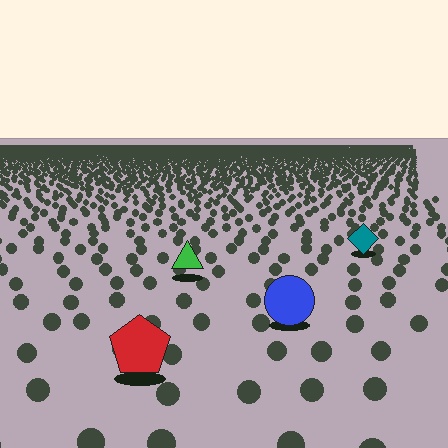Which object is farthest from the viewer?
The teal diamond is farthest from the viewer. It appears smaller and the ground texture around it is denser.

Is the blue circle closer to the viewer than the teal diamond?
Yes. The blue circle is closer — you can tell from the texture gradient: the ground texture is coarser near it.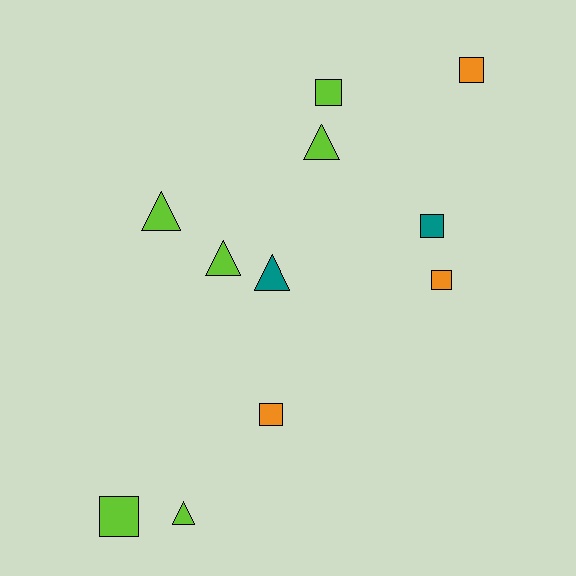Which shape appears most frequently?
Square, with 6 objects.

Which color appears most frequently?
Lime, with 6 objects.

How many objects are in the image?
There are 11 objects.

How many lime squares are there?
There are 2 lime squares.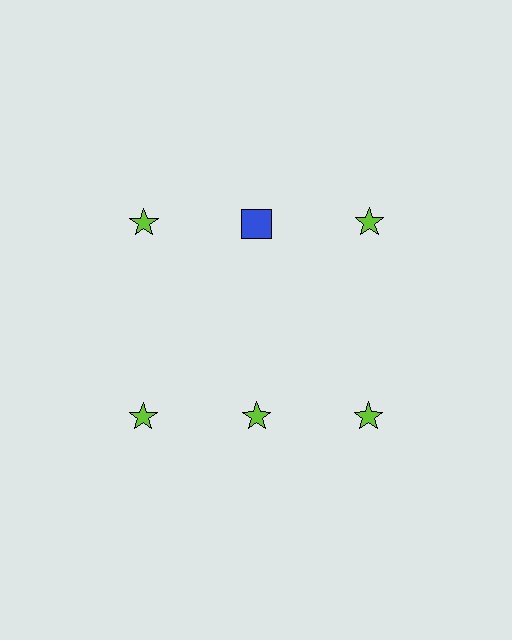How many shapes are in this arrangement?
There are 6 shapes arranged in a grid pattern.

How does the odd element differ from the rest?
It differs in both color (blue instead of lime) and shape (square instead of star).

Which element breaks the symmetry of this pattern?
The blue square in the top row, second from left column breaks the symmetry. All other shapes are lime stars.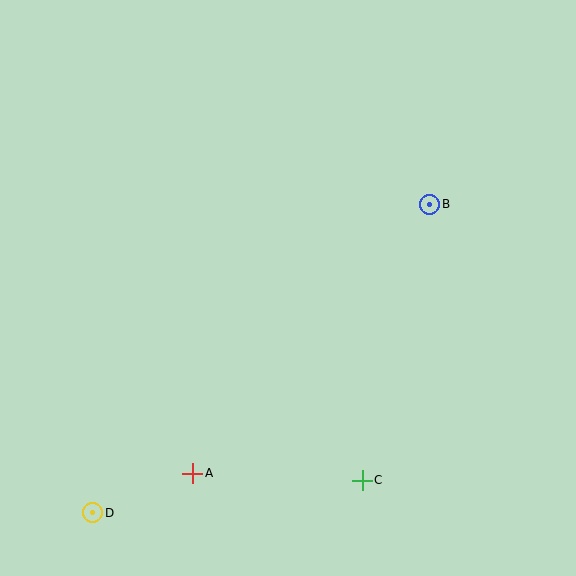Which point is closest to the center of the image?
Point B at (430, 204) is closest to the center.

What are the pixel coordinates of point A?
Point A is at (193, 473).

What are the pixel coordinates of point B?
Point B is at (430, 204).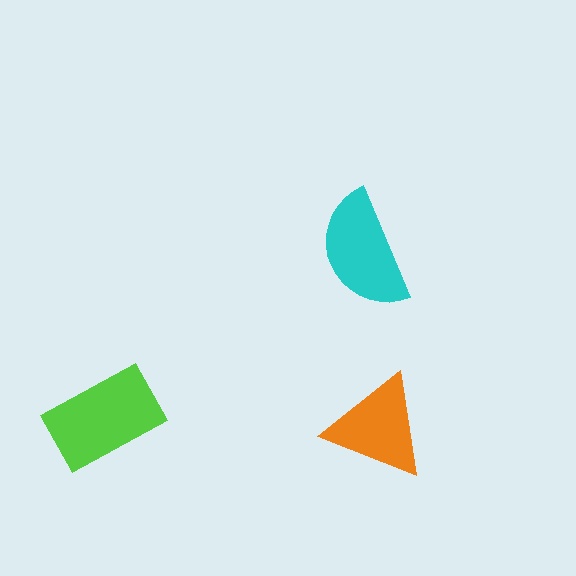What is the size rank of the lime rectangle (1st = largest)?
1st.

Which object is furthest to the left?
The lime rectangle is leftmost.